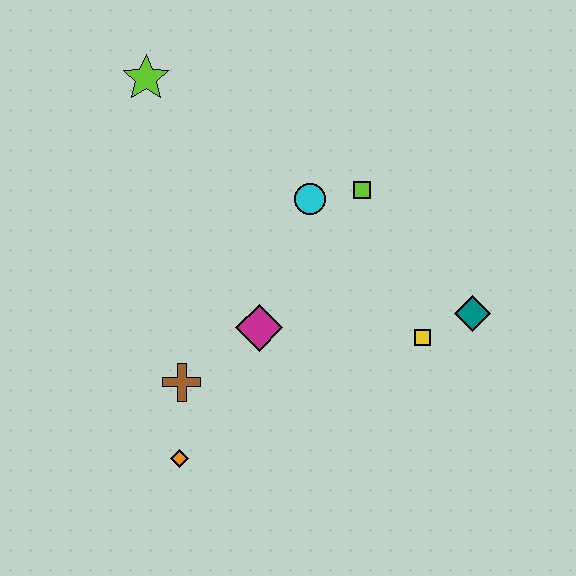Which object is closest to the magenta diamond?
The brown cross is closest to the magenta diamond.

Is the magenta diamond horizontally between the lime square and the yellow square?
No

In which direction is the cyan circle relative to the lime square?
The cyan circle is to the left of the lime square.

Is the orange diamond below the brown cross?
Yes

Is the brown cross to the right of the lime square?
No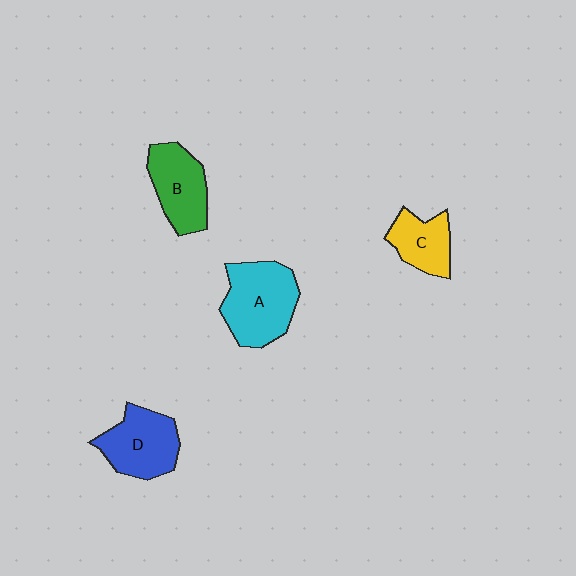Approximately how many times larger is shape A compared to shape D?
Approximately 1.2 times.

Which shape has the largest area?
Shape A (cyan).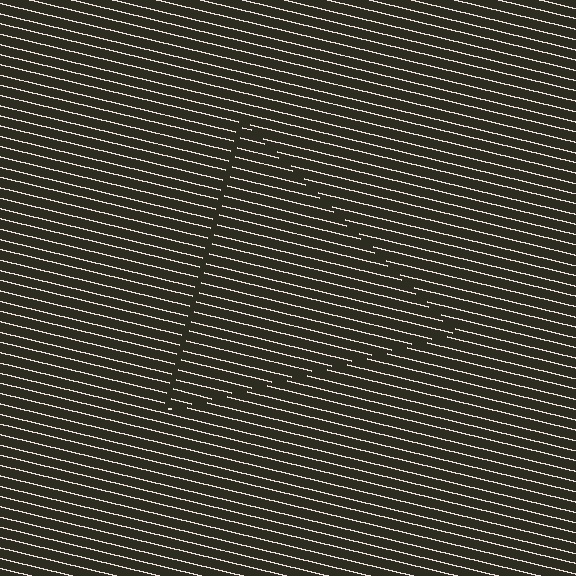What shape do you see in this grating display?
An illusory triangle. The interior of the shape contains the same grating, shifted by half a period — the contour is defined by the phase discontinuity where line-ends from the inner and outer gratings abut.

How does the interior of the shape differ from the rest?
The interior of the shape contains the same grating, shifted by half a period — the contour is defined by the phase discontinuity where line-ends from the inner and outer gratings abut.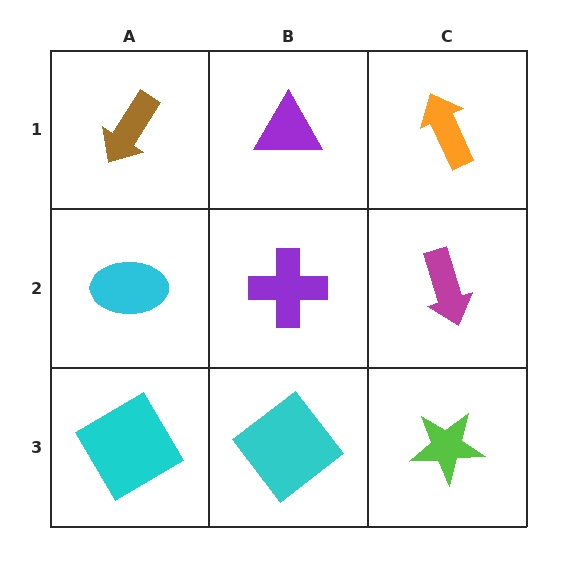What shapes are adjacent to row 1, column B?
A purple cross (row 2, column B), a brown arrow (row 1, column A), an orange arrow (row 1, column C).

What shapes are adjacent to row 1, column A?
A cyan ellipse (row 2, column A), a purple triangle (row 1, column B).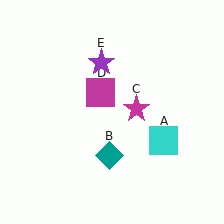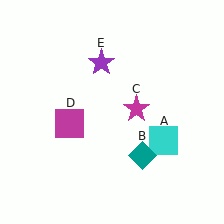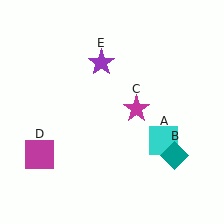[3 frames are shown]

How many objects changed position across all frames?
2 objects changed position: teal diamond (object B), magenta square (object D).